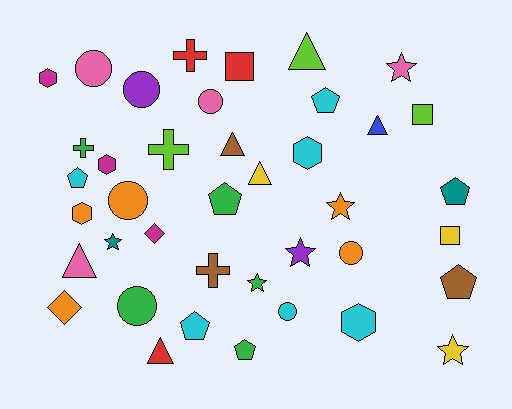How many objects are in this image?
There are 40 objects.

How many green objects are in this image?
There are 5 green objects.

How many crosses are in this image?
There are 4 crosses.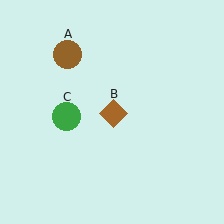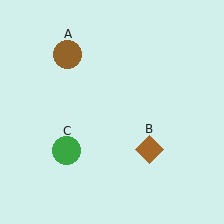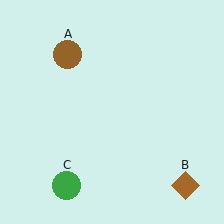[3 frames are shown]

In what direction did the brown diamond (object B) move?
The brown diamond (object B) moved down and to the right.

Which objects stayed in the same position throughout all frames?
Brown circle (object A) remained stationary.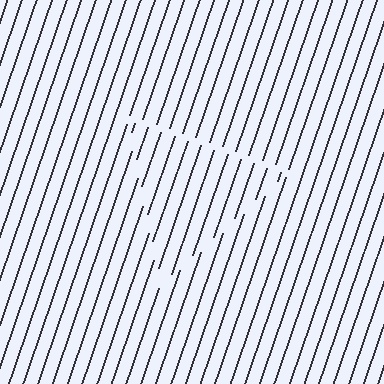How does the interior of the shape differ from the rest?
The interior of the shape contains the same grating, shifted by half a period — the contour is defined by the phase discontinuity where line-ends from the inner and outer gratings abut.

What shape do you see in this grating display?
An illusory triangle. The interior of the shape contains the same grating, shifted by half a period — the contour is defined by the phase discontinuity where line-ends from the inner and outer gratings abut.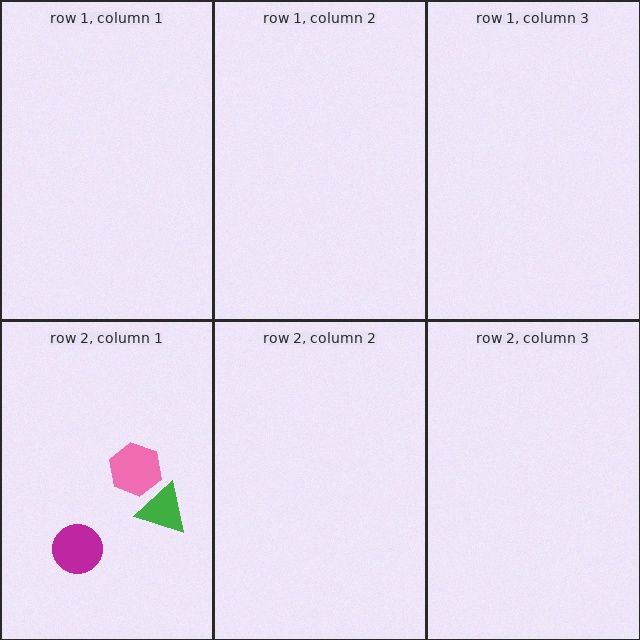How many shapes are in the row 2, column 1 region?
3.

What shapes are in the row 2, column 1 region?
The green triangle, the pink hexagon, the magenta circle.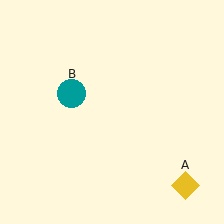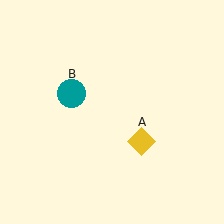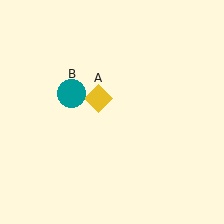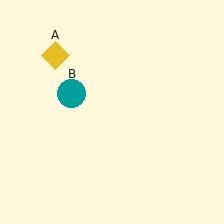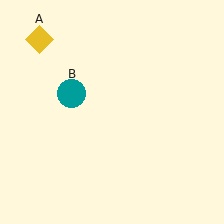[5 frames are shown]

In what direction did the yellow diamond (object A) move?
The yellow diamond (object A) moved up and to the left.